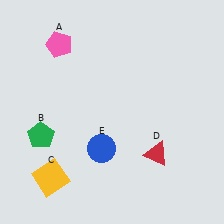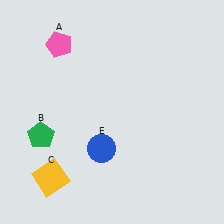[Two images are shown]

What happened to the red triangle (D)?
The red triangle (D) was removed in Image 2. It was in the bottom-right area of Image 1.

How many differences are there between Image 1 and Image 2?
There is 1 difference between the two images.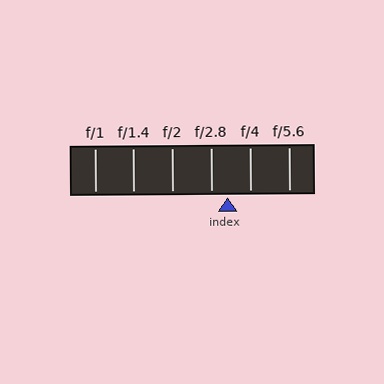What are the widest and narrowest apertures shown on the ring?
The widest aperture shown is f/1 and the narrowest is f/5.6.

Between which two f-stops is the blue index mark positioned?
The index mark is between f/2.8 and f/4.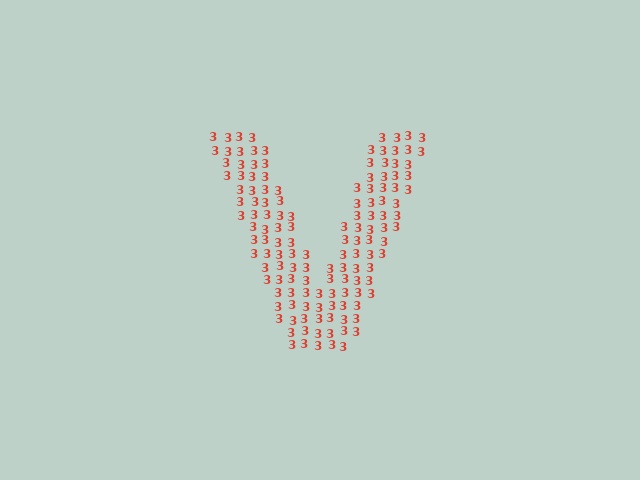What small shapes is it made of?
It is made of small digit 3's.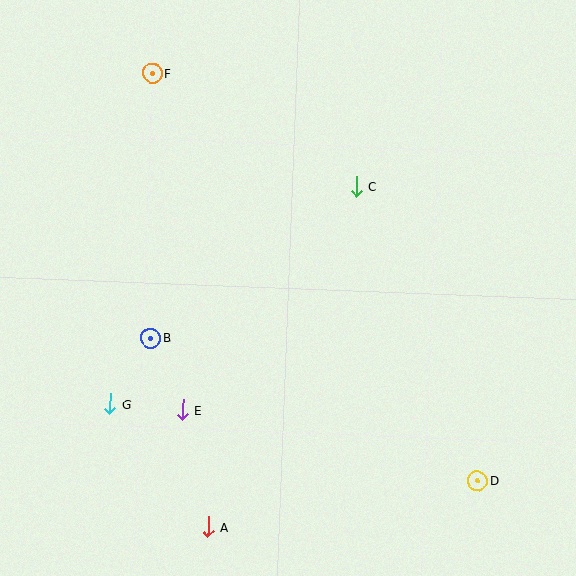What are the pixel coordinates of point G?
Point G is at (110, 404).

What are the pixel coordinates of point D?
Point D is at (477, 481).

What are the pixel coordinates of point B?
Point B is at (150, 338).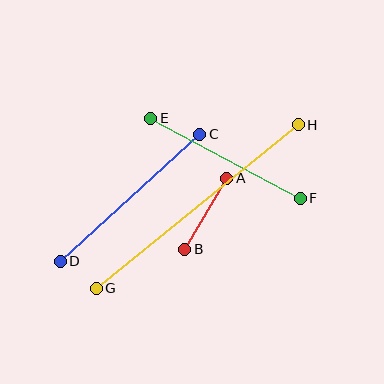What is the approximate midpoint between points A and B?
The midpoint is at approximately (206, 214) pixels.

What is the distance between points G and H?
The distance is approximately 260 pixels.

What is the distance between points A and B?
The distance is approximately 83 pixels.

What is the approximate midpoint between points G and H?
The midpoint is at approximately (197, 206) pixels.